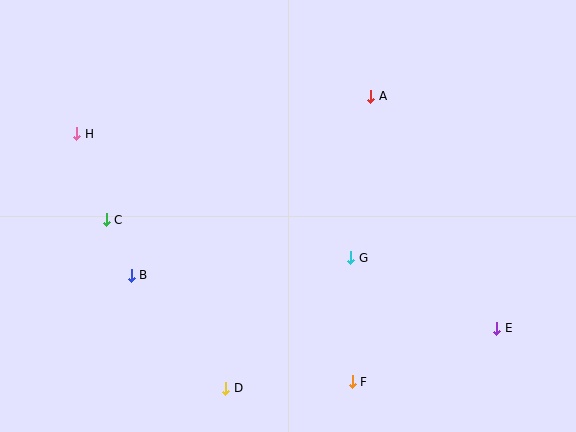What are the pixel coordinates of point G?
Point G is at (351, 258).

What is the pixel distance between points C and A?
The distance between C and A is 292 pixels.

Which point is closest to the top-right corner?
Point A is closest to the top-right corner.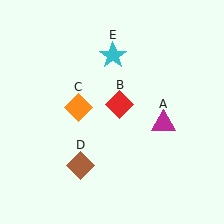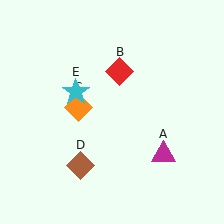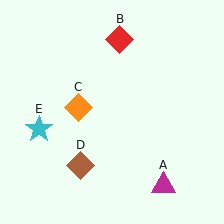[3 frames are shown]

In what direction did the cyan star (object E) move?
The cyan star (object E) moved down and to the left.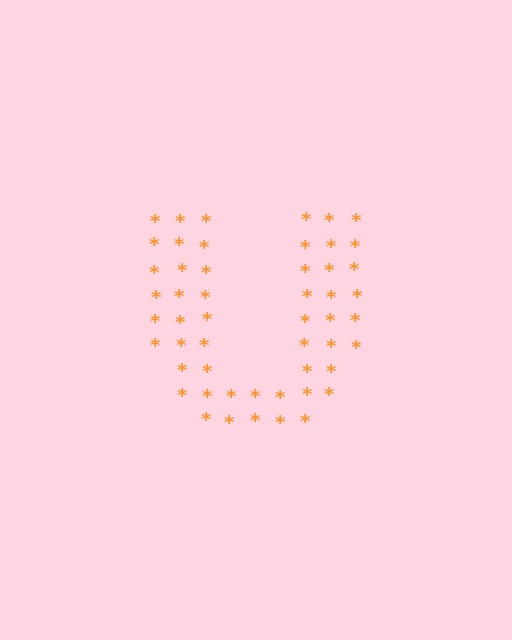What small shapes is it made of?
It is made of small asterisks.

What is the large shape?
The large shape is the letter U.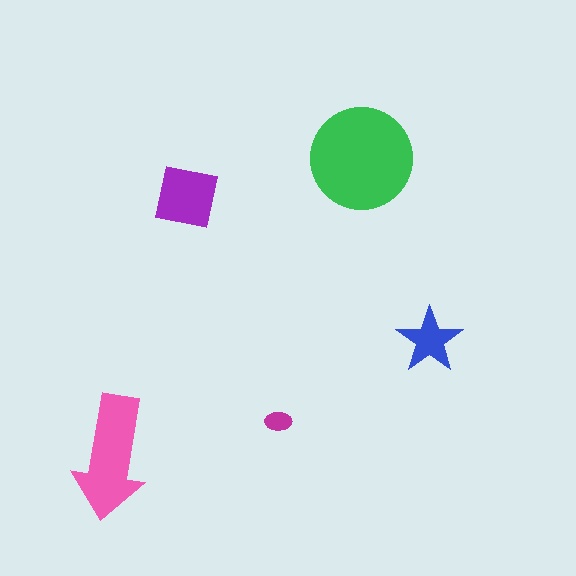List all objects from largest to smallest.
The green circle, the pink arrow, the purple square, the blue star, the magenta ellipse.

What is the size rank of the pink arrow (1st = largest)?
2nd.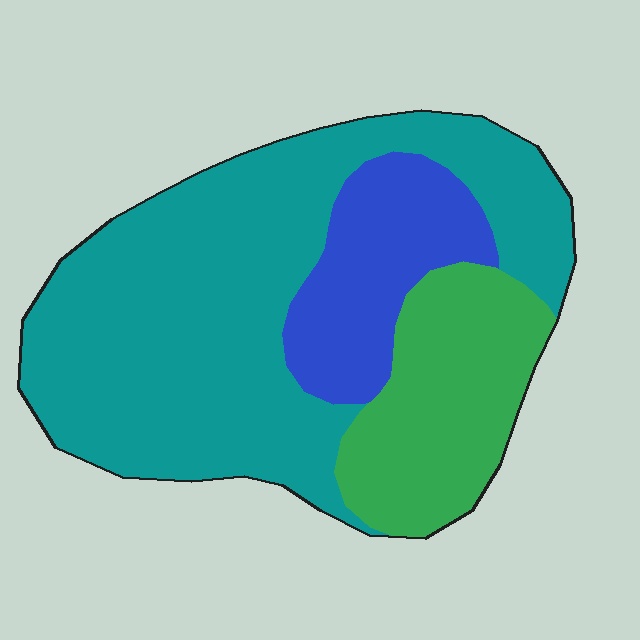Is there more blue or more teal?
Teal.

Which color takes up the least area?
Blue, at roughly 15%.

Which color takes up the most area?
Teal, at roughly 60%.